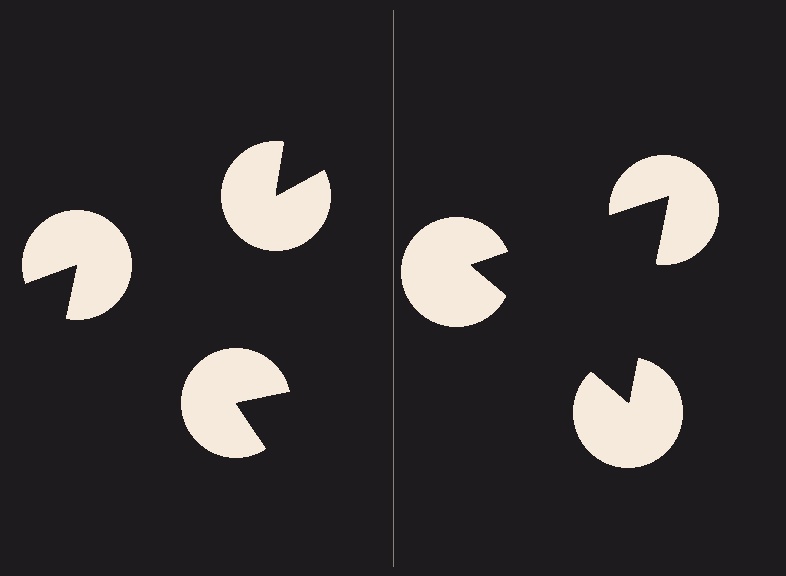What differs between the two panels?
The pac-man discs are positioned identically on both sides; only the wedge orientations differ. On the right they align to a triangle; on the left they are misaligned.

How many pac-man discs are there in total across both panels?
6 — 3 on each side.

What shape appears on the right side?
An illusory triangle.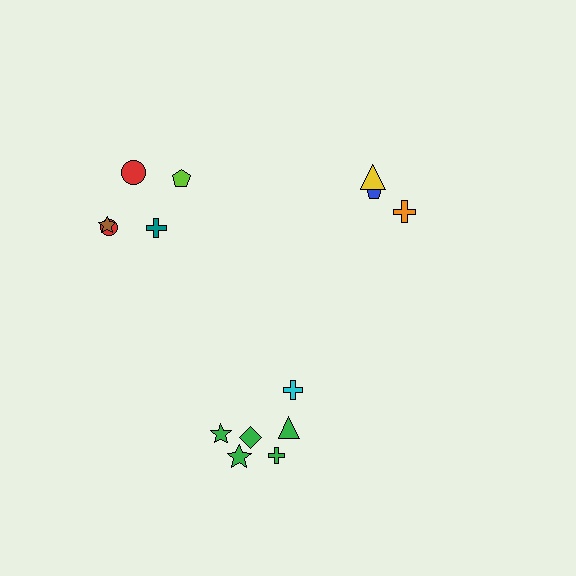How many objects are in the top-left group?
There are 5 objects.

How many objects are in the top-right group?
There are 3 objects.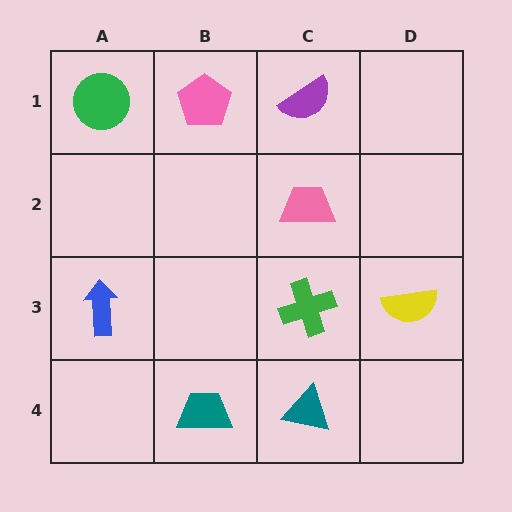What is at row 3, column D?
A yellow semicircle.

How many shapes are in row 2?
1 shape.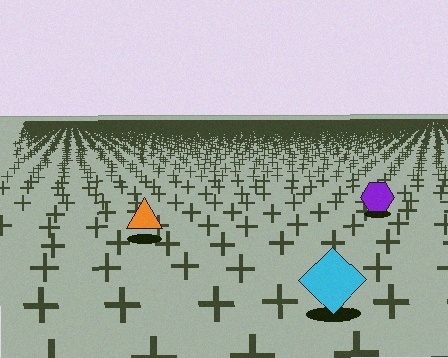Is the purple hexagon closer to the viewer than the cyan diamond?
No. The cyan diamond is closer — you can tell from the texture gradient: the ground texture is coarser near it.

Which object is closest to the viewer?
The cyan diamond is closest. The texture marks near it are larger and more spread out.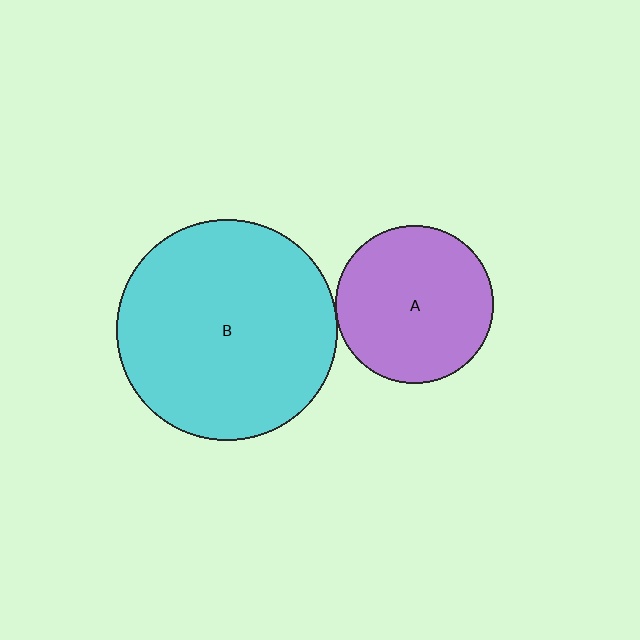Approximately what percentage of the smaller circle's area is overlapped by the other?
Approximately 5%.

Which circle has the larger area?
Circle B (cyan).